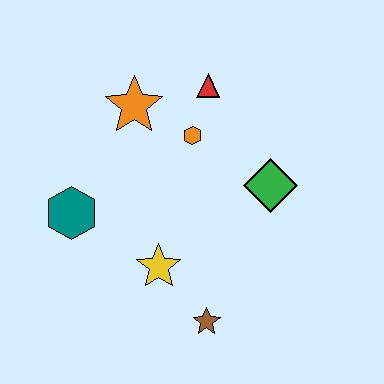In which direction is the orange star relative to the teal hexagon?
The orange star is above the teal hexagon.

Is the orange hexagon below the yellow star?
No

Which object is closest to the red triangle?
The orange hexagon is closest to the red triangle.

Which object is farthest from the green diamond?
The teal hexagon is farthest from the green diamond.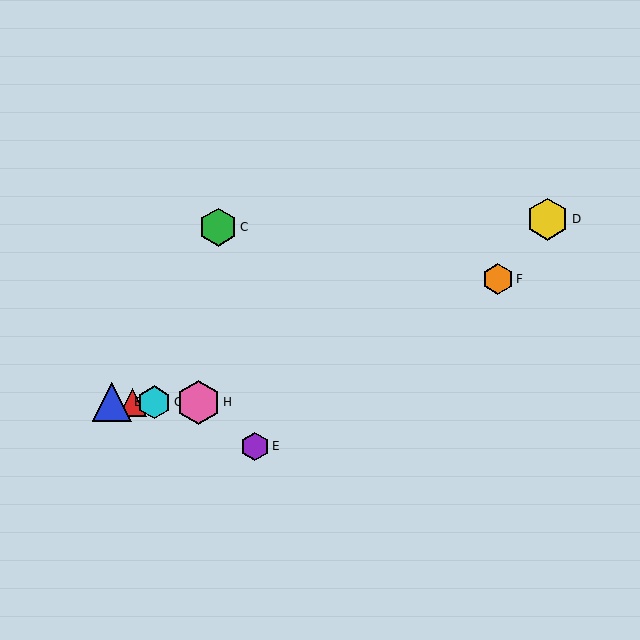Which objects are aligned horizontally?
Objects A, B, G, H are aligned horizontally.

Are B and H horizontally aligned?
Yes, both are at y≈402.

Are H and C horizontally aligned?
No, H is at y≈402 and C is at y≈227.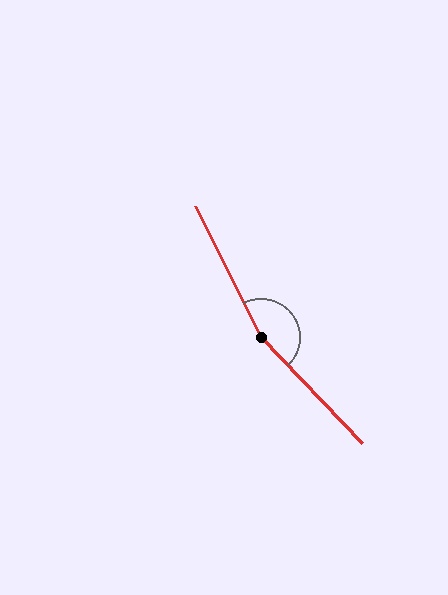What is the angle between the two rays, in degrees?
Approximately 163 degrees.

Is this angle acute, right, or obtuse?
It is obtuse.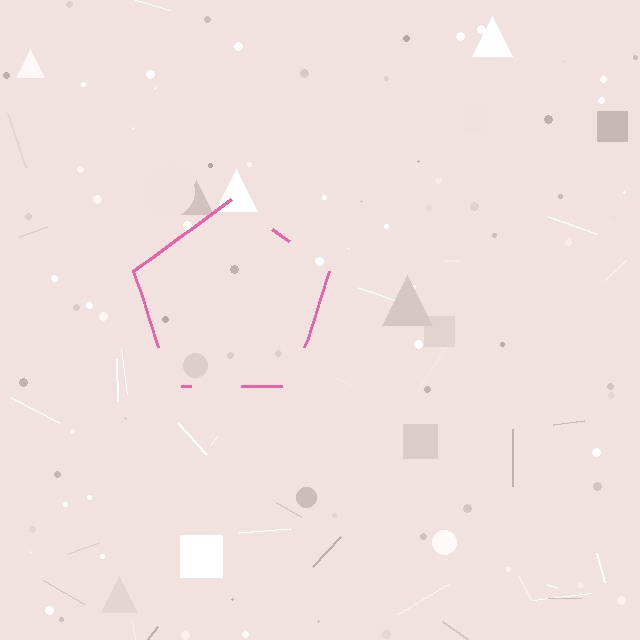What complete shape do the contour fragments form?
The contour fragments form a pentagon.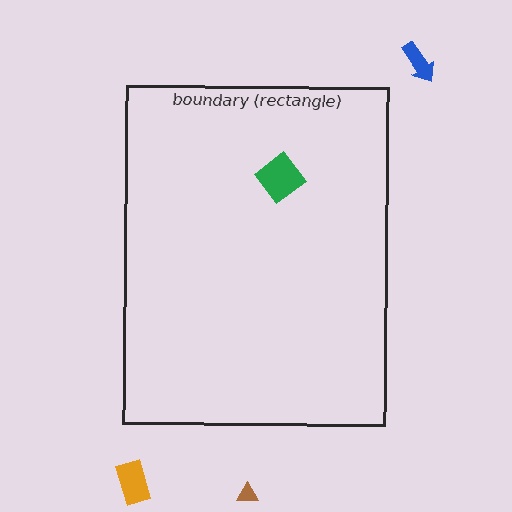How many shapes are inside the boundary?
1 inside, 3 outside.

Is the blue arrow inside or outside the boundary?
Outside.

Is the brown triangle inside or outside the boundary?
Outside.